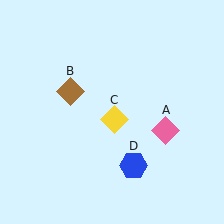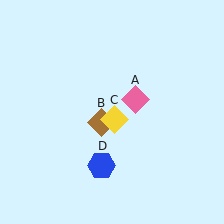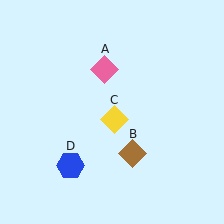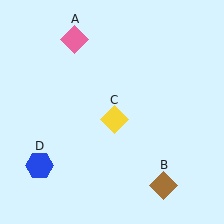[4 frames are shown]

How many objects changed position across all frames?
3 objects changed position: pink diamond (object A), brown diamond (object B), blue hexagon (object D).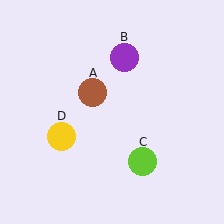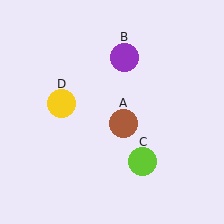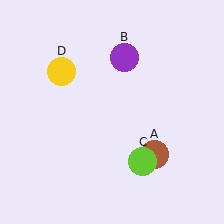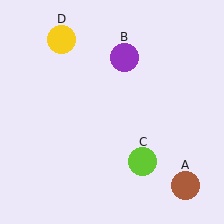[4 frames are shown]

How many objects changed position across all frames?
2 objects changed position: brown circle (object A), yellow circle (object D).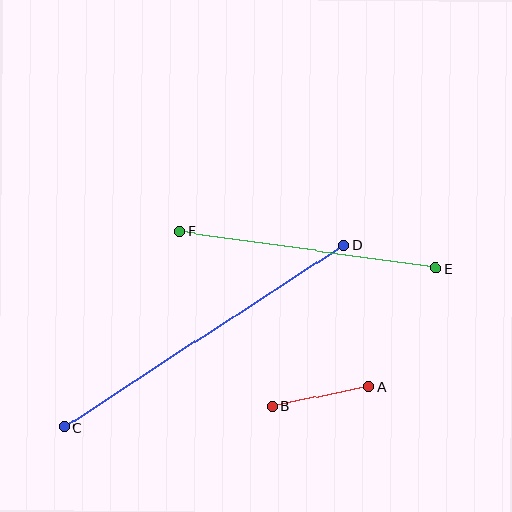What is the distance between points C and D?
The distance is approximately 334 pixels.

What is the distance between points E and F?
The distance is approximately 259 pixels.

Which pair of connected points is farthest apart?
Points C and D are farthest apart.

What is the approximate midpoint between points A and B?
The midpoint is at approximately (320, 396) pixels.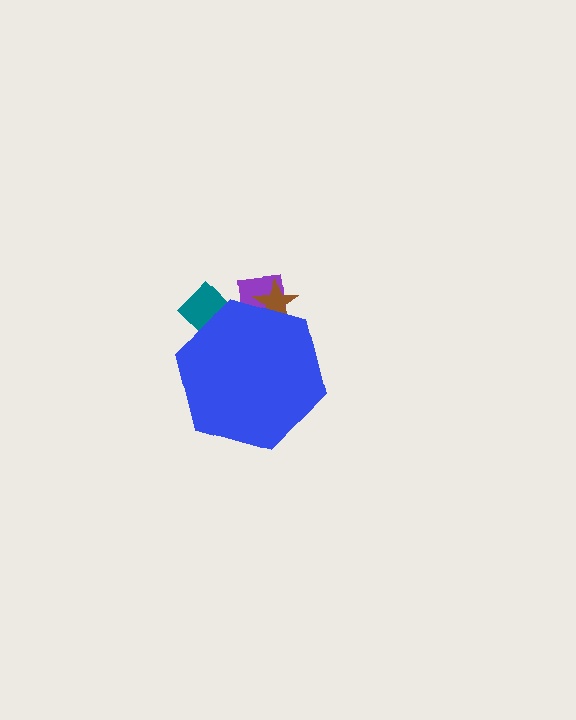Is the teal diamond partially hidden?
Yes, the teal diamond is partially hidden behind the blue hexagon.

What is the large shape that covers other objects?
A blue hexagon.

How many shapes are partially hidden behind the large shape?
3 shapes are partially hidden.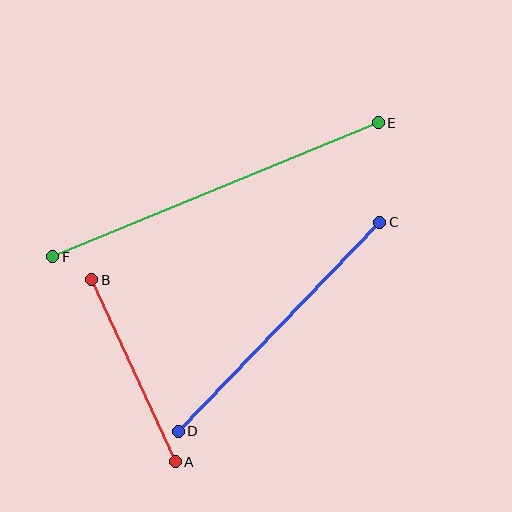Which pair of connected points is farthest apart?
Points E and F are farthest apart.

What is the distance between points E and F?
The distance is approximately 352 pixels.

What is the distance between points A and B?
The distance is approximately 201 pixels.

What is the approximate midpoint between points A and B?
The midpoint is at approximately (133, 371) pixels.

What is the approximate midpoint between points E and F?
The midpoint is at approximately (215, 190) pixels.